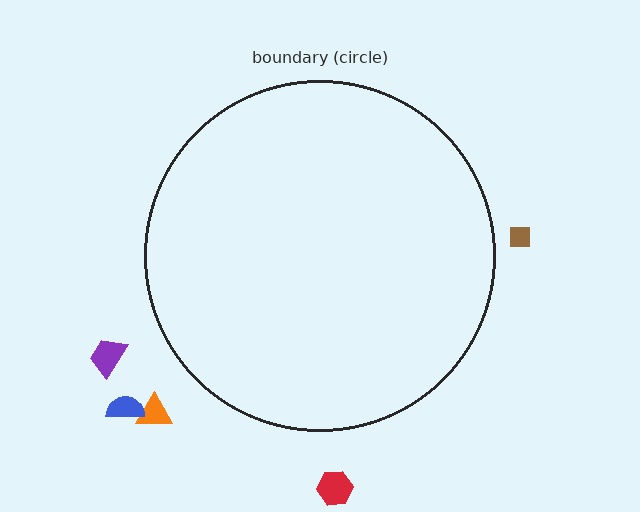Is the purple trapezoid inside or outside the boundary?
Outside.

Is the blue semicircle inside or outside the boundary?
Outside.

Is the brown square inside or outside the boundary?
Outside.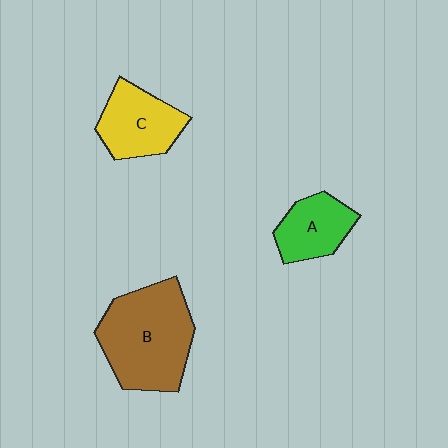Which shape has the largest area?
Shape B (brown).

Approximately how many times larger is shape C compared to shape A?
Approximately 1.2 times.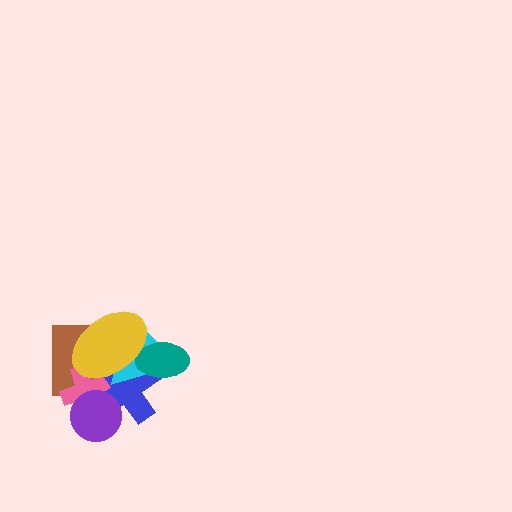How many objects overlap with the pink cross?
4 objects overlap with the pink cross.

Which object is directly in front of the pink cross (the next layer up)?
The blue cross is directly in front of the pink cross.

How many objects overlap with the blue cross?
6 objects overlap with the blue cross.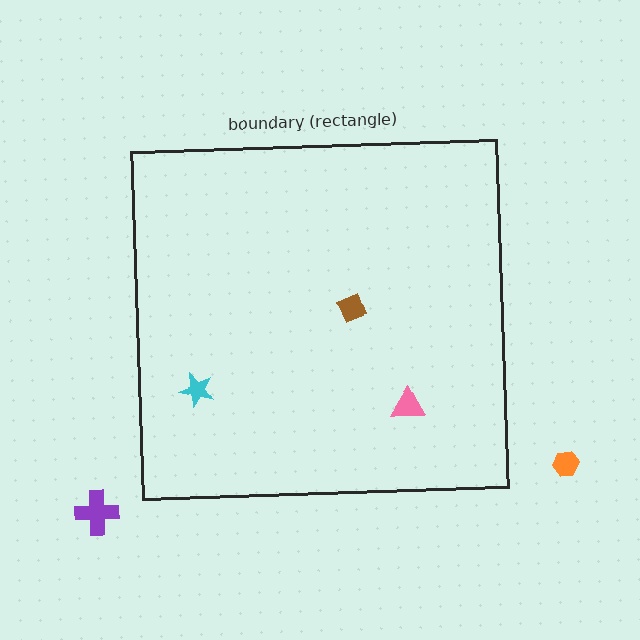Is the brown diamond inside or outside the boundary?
Inside.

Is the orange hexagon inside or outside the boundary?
Outside.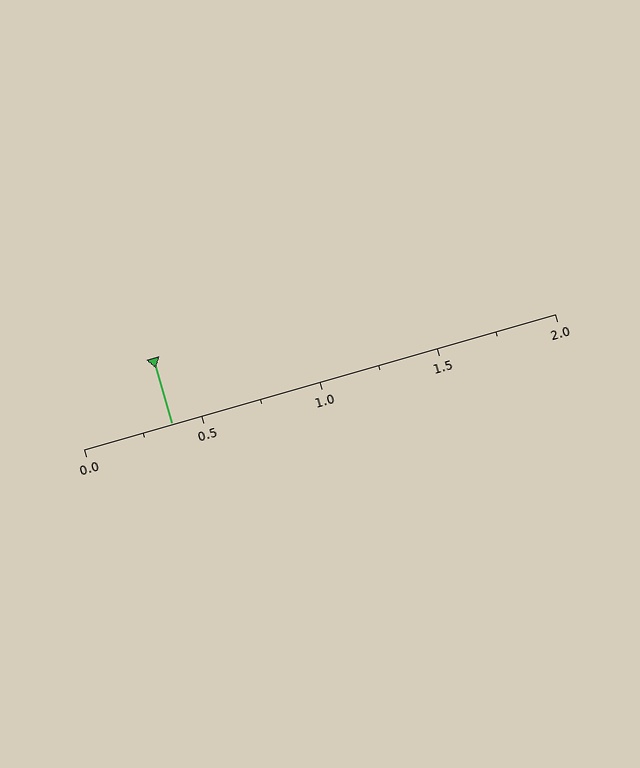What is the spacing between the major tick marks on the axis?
The major ticks are spaced 0.5 apart.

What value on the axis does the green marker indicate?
The marker indicates approximately 0.38.